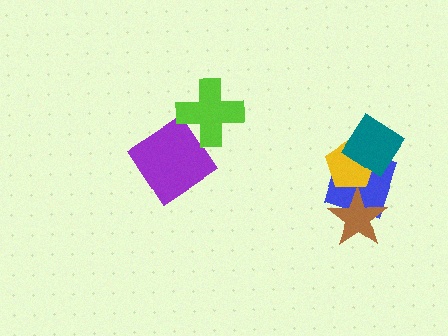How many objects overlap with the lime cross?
0 objects overlap with the lime cross.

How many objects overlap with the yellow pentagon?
2 objects overlap with the yellow pentagon.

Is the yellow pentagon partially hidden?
Yes, it is partially covered by another shape.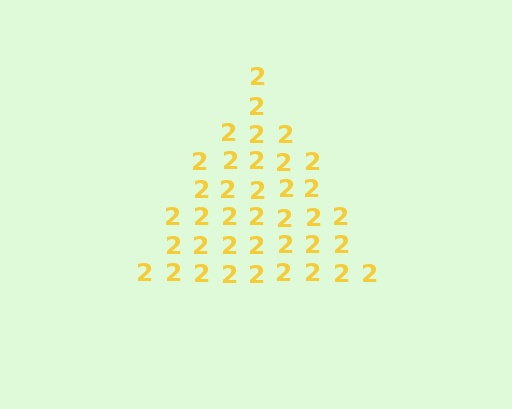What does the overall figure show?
The overall figure shows a triangle.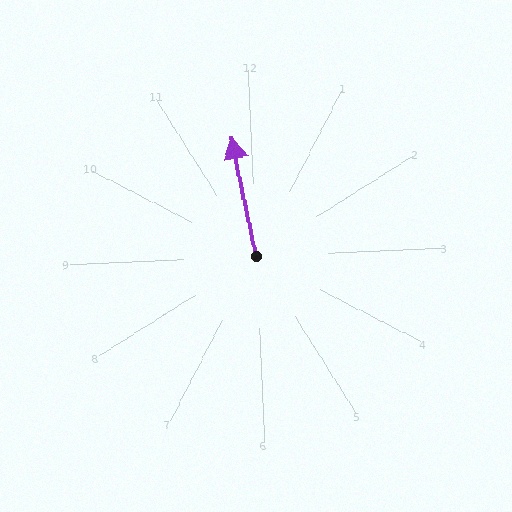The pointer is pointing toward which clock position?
Roughly 12 o'clock.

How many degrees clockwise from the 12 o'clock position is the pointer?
Approximately 351 degrees.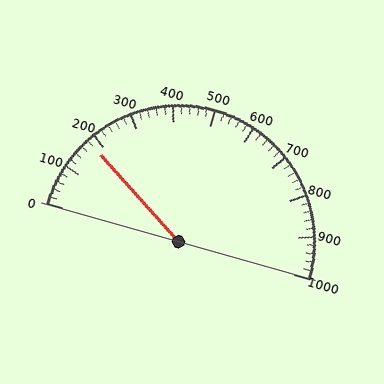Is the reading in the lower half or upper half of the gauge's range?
The reading is in the lower half of the range (0 to 1000).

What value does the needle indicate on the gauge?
The needle indicates approximately 180.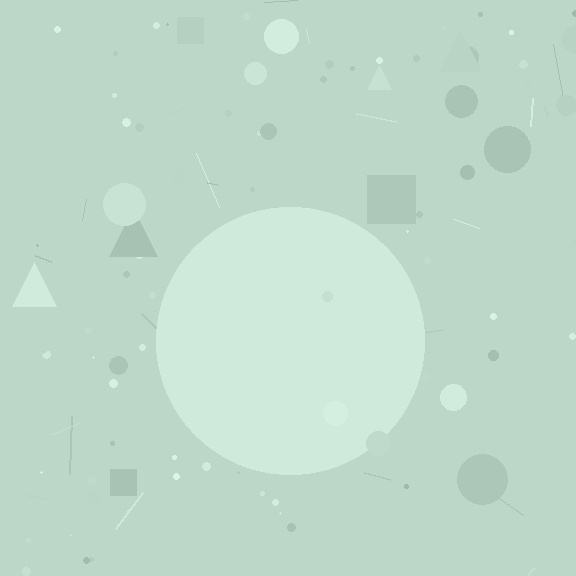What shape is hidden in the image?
A circle is hidden in the image.